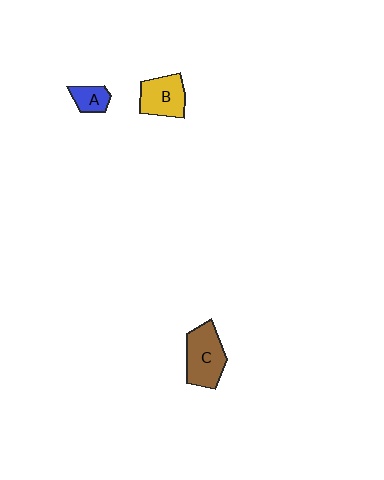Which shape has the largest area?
Shape C (brown).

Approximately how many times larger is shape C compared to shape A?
Approximately 2.2 times.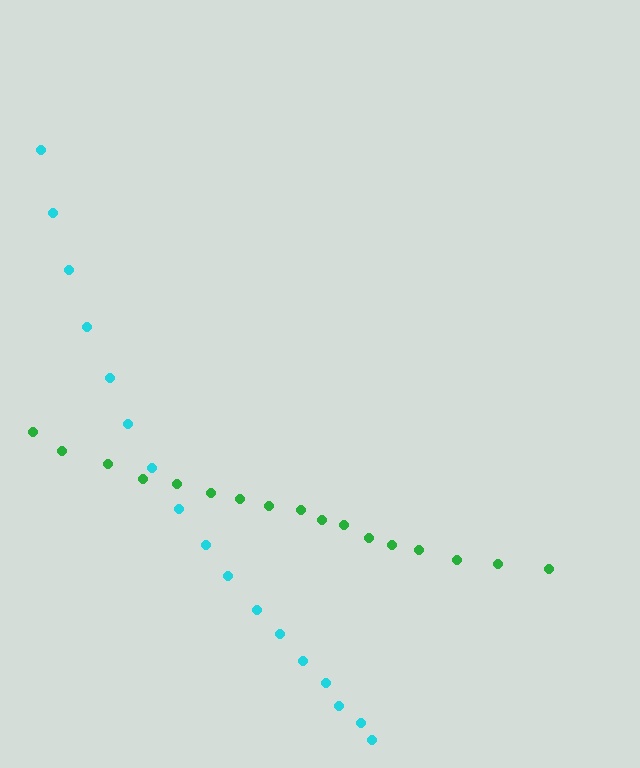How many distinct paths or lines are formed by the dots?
There are 2 distinct paths.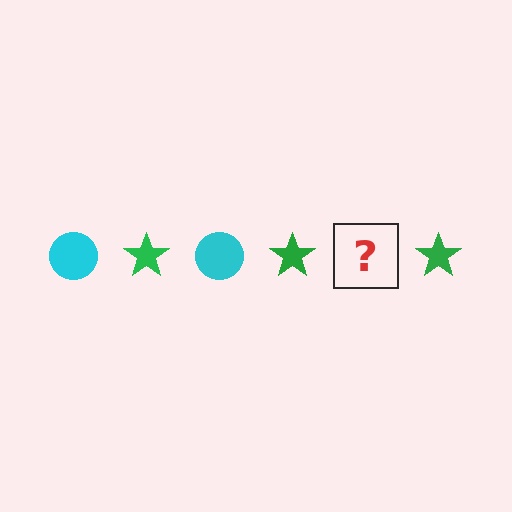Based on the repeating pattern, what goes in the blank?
The blank should be a cyan circle.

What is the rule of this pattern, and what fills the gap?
The rule is that the pattern alternates between cyan circle and green star. The gap should be filled with a cyan circle.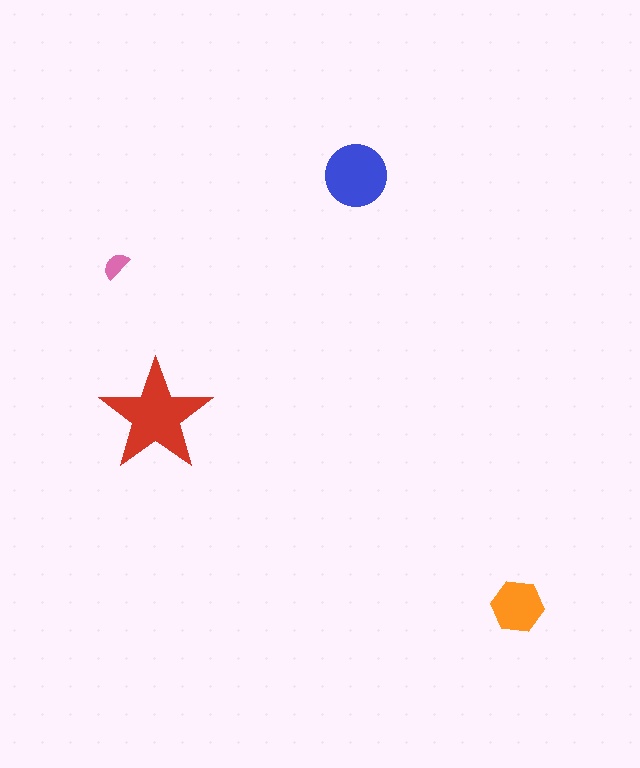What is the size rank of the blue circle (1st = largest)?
2nd.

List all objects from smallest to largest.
The pink semicircle, the orange hexagon, the blue circle, the red star.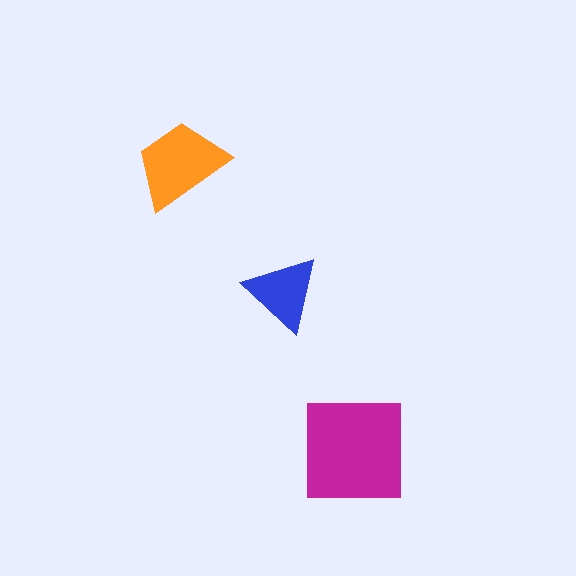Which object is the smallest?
The blue triangle.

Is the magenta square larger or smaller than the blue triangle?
Larger.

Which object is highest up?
The orange trapezoid is topmost.